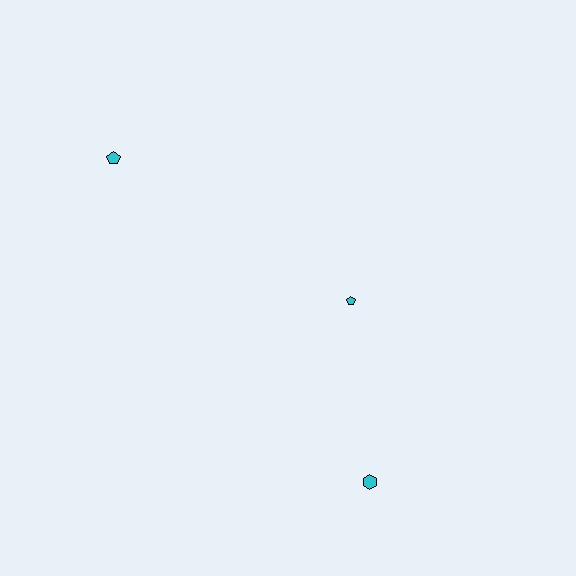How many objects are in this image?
There are 3 objects.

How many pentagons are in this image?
There are 2 pentagons.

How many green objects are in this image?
There are no green objects.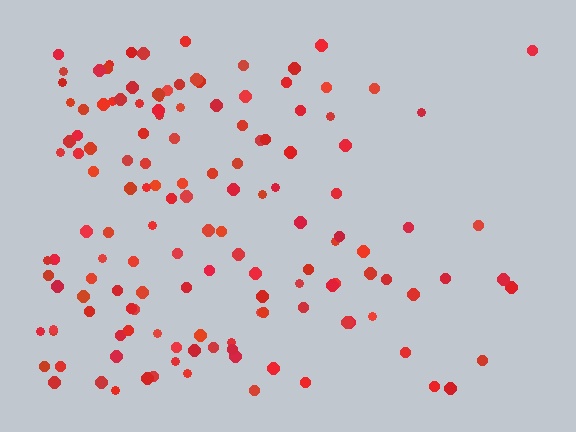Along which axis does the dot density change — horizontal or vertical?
Horizontal.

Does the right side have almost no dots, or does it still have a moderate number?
Still a moderate number, just noticeably fewer than the left.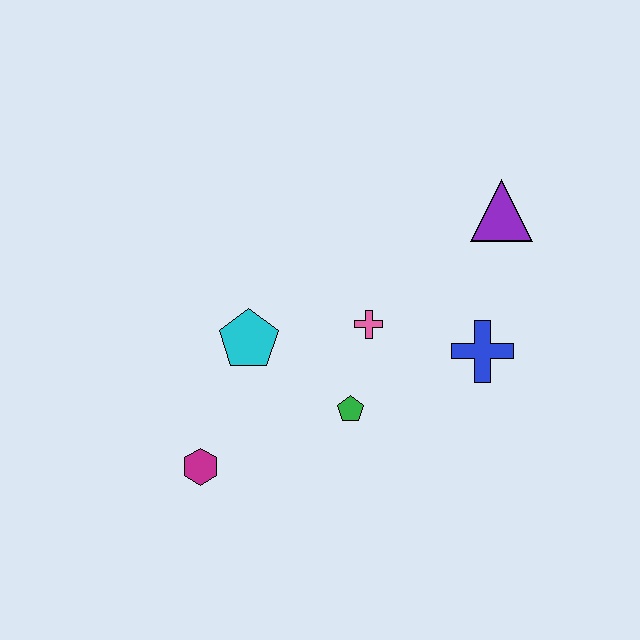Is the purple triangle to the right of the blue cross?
Yes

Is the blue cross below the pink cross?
Yes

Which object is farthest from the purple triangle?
The magenta hexagon is farthest from the purple triangle.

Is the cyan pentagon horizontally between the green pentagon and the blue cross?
No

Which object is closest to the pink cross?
The green pentagon is closest to the pink cross.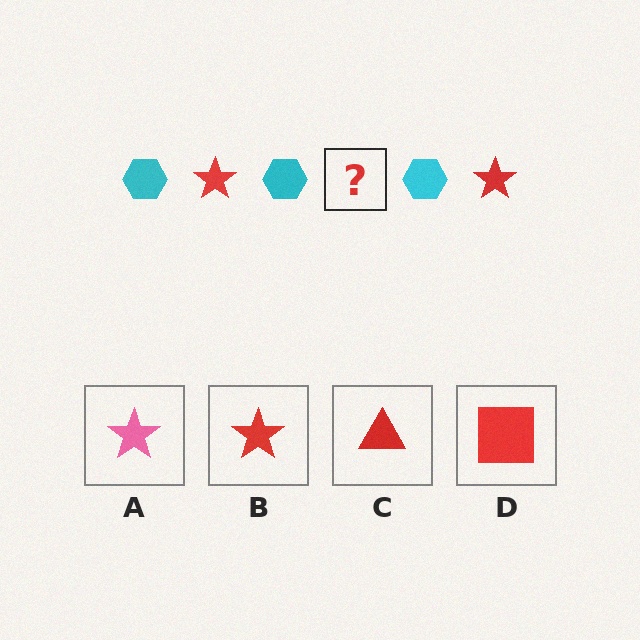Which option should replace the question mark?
Option B.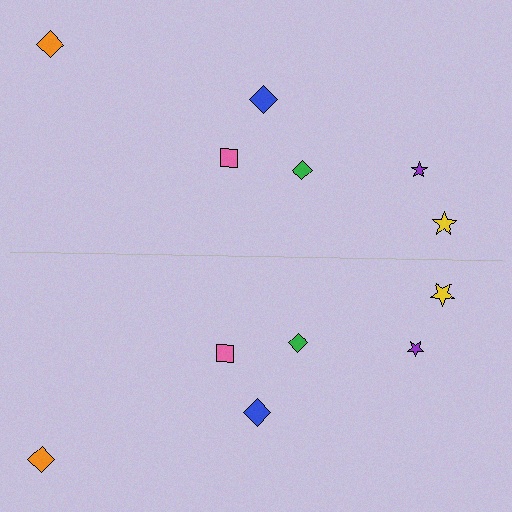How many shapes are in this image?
There are 12 shapes in this image.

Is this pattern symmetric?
Yes, this pattern has bilateral (reflection) symmetry.